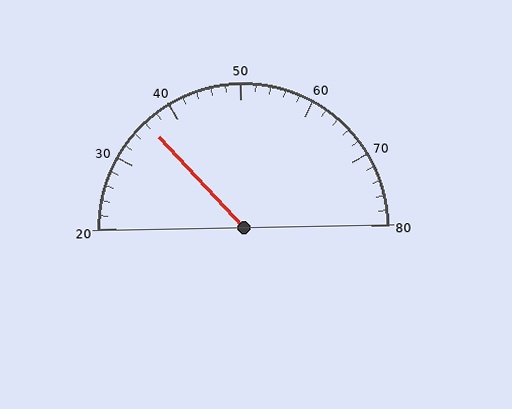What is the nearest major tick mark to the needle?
The nearest major tick mark is 40.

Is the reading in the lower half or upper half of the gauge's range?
The reading is in the lower half of the range (20 to 80).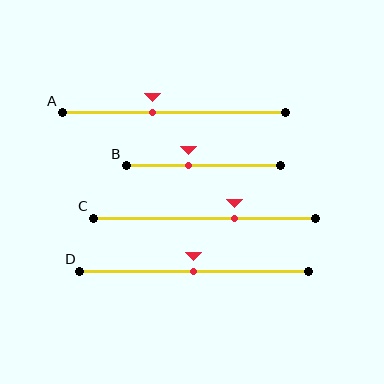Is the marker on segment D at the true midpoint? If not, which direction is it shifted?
Yes, the marker on segment D is at the true midpoint.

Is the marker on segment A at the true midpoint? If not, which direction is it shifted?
No, the marker on segment A is shifted to the left by about 9% of the segment length.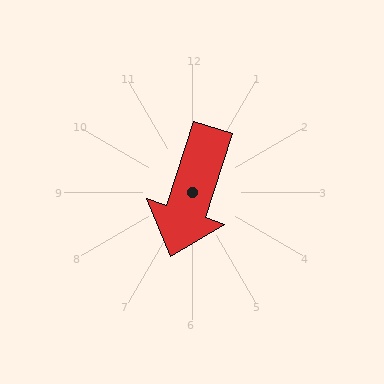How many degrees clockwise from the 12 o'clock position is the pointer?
Approximately 198 degrees.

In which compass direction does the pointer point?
South.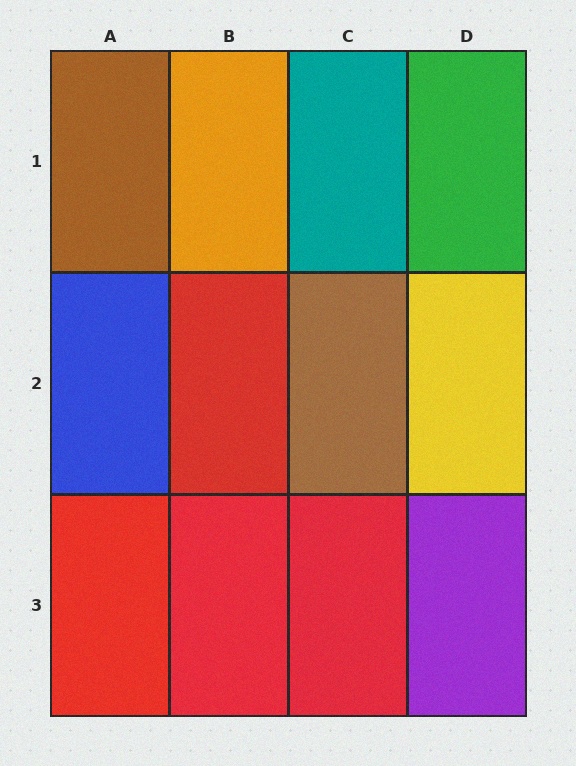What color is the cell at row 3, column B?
Red.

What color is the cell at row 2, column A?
Blue.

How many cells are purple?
1 cell is purple.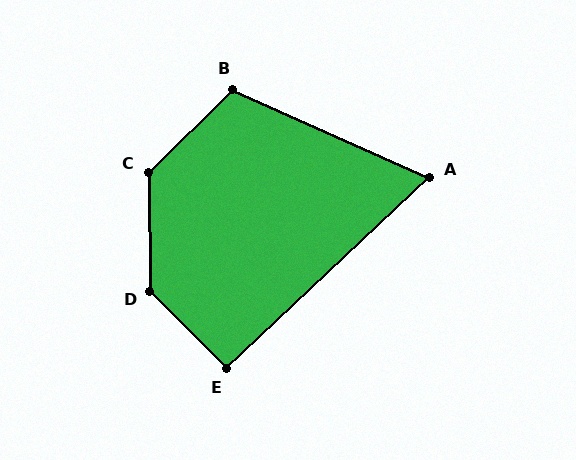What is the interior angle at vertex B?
Approximately 111 degrees (obtuse).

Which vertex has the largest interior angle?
D, at approximately 136 degrees.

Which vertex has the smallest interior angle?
A, at approximately 67 degrees.